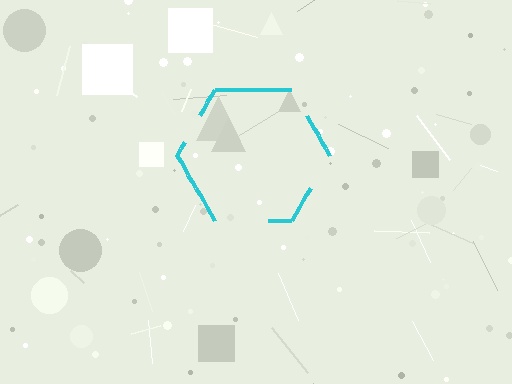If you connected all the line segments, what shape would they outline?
They would outline a hexagon.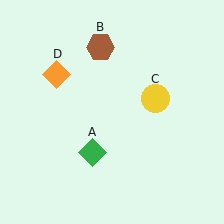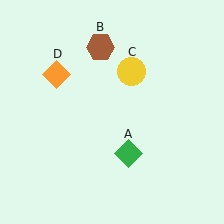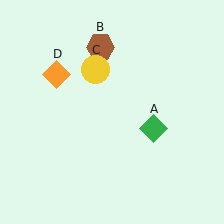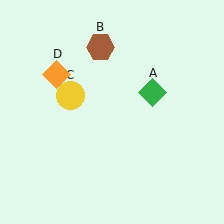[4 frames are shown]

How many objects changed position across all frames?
2 objects changed position: green diamond (object A), yellow circle (object C).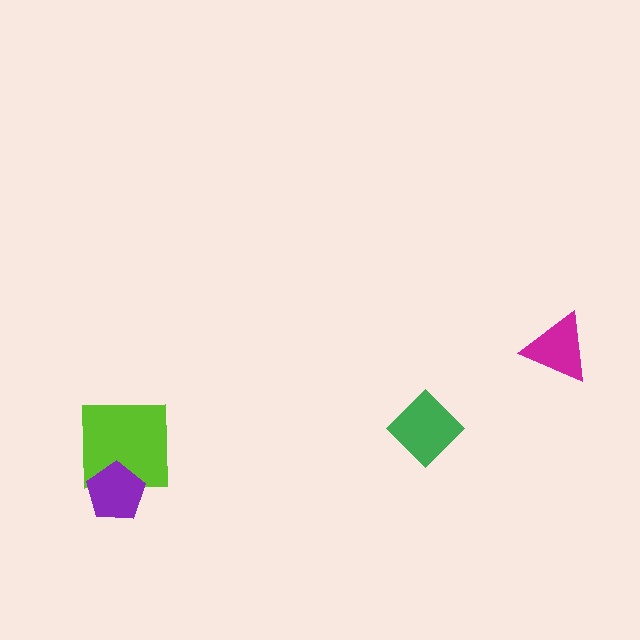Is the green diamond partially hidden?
No, no other shape covers it.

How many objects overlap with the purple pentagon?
1 object overlaps with the purple pentagon.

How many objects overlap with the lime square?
1 object overlaps with the lime square.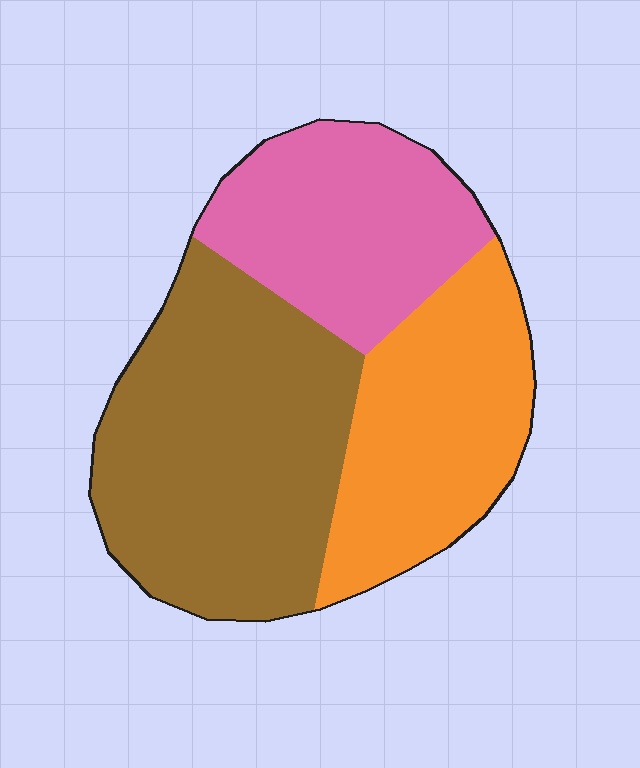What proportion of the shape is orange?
Orange covers 29% of the shape.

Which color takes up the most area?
Brown, at roughly 45%.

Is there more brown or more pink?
Brown.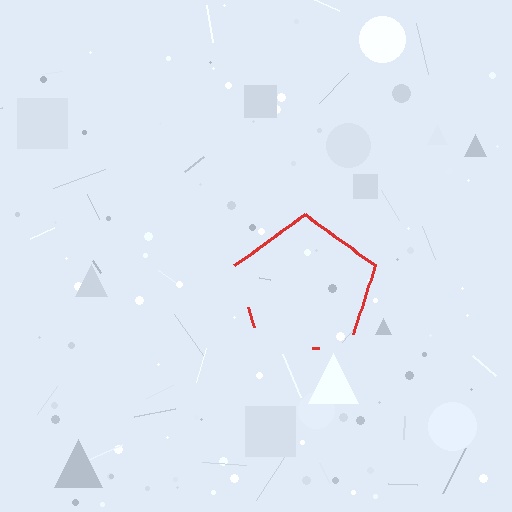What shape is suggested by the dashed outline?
The dashed outline suggests a pentagon.